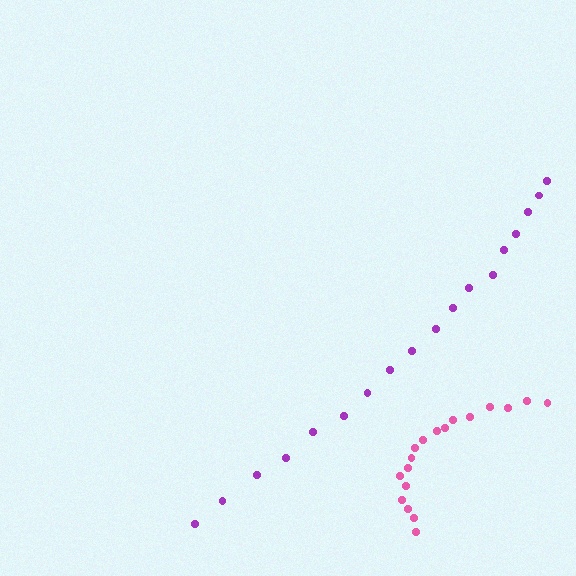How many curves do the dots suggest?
There are 2 distinct paths.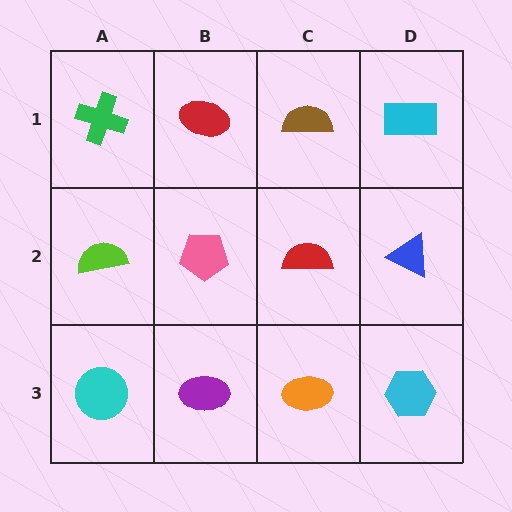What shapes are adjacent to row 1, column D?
A blue triangle (row 2, column D), a brown semicircle (row 1, column C).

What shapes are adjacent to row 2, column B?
A red ellipse (row 1, column B), a purple ellipse (row 3, column B), a lime semicircle (row 2, column A), a red semicircle (row 2, column C).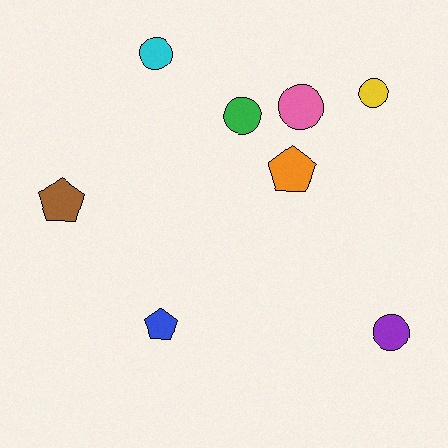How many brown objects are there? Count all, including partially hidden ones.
There is 1 brown object.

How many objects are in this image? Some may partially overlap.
There are 8 objects.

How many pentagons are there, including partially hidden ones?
There are 3 pentagons.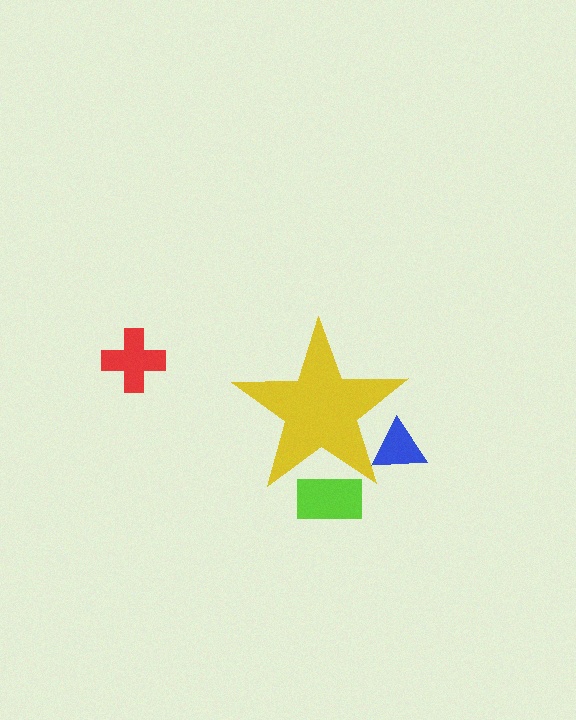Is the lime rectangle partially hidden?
Yes, the lime rectangle is partially hidden behind the yellow star.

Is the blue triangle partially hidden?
Yes, the blue triangle is partially hidden behind the yellow star.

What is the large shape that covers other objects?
A yellow star.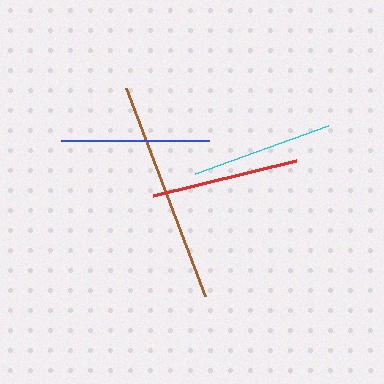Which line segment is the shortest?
The cyan line is the shortest at approximately 141 pixels.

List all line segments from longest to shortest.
From longest to shortest: brown, blue, red, cyan.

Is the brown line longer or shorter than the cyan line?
The brown line is longer than the cyan line.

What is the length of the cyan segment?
The cyan segment is approximately 141 pixels long.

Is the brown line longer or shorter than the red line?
The brown line is longer than the red line.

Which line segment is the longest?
The brown line is the longest at approximately 222 pixels.